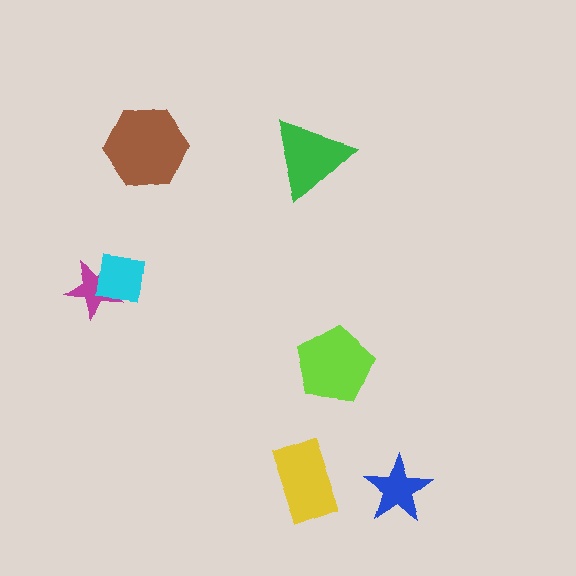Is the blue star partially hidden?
No, no other shape covers it.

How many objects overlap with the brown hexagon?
0 objects overlap with the brown hexagon.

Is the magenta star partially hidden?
Yes, it is partially covered by another shape.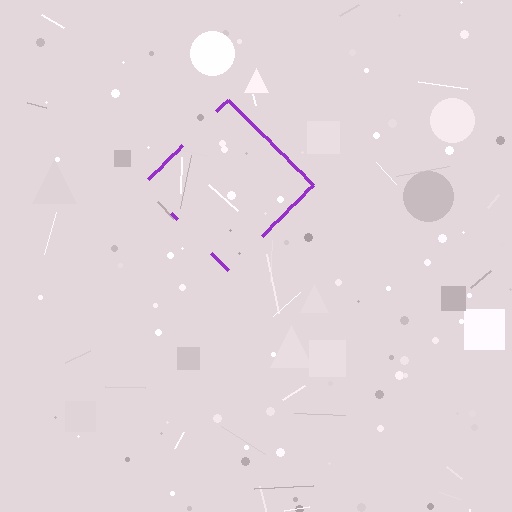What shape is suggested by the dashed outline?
The dashed outline suggests a diamond.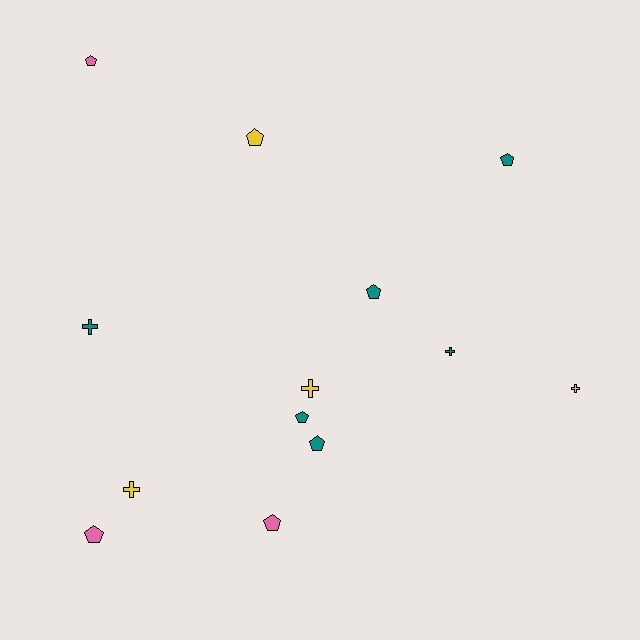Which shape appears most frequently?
Pentagon, with 8 objects.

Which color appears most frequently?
Teal, with 6 objects.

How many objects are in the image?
There are 13 objects.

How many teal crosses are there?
There are 2 teal crosses.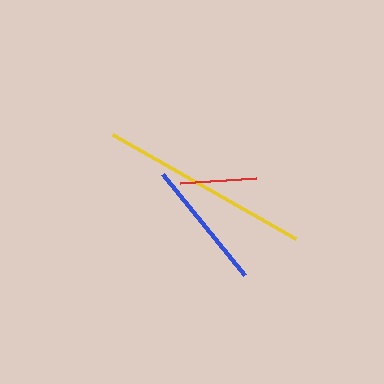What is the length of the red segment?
The red segment is approximately 76 pixels long.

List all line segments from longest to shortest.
From longest to shortest: yellow, blue, red.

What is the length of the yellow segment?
The yellow segment is approximately 211 pixels long.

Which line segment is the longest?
The yellow line is the longest at approximately 211 pixels.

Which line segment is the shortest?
The red line is the shortest at approximately 76 pixels.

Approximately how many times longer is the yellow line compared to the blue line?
The yellow line is approximately 1.6 times the length of the blue line.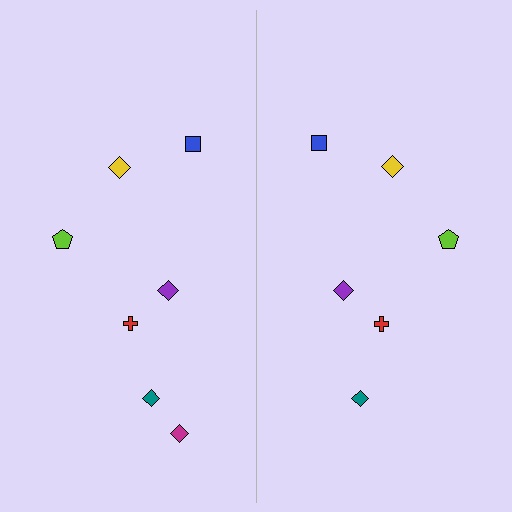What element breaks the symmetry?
A magenta diamond is missing from the right side.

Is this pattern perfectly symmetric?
No, the pattern is not perfectly symmetric. A magenta diamond is missing from the right side.